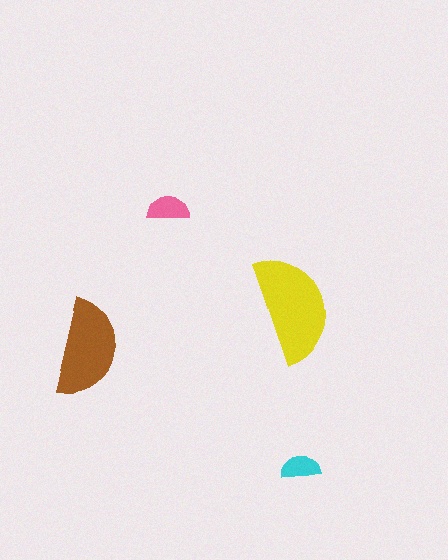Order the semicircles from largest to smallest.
the yellow one, the brown one, the pink one, the cyan one.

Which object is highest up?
The pink semicircle is topmost.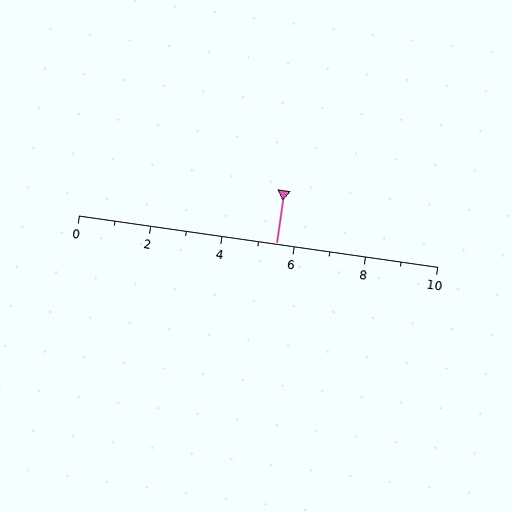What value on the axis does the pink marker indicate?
The marker indicates approximately 5.5.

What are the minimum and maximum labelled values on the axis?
The axis runs from 0 to 10.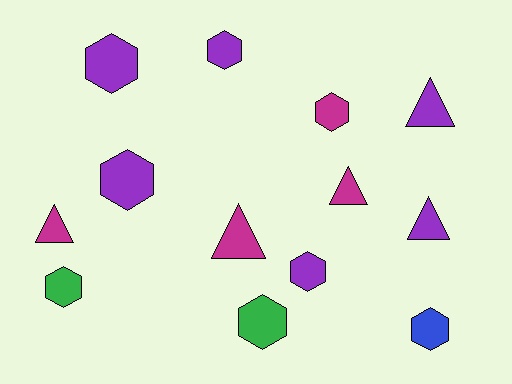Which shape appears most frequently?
Hexagon, with 8 objects.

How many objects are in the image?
There are 13 objects.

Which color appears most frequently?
Purple, with 6 objects.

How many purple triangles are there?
There are 2 purple triangles.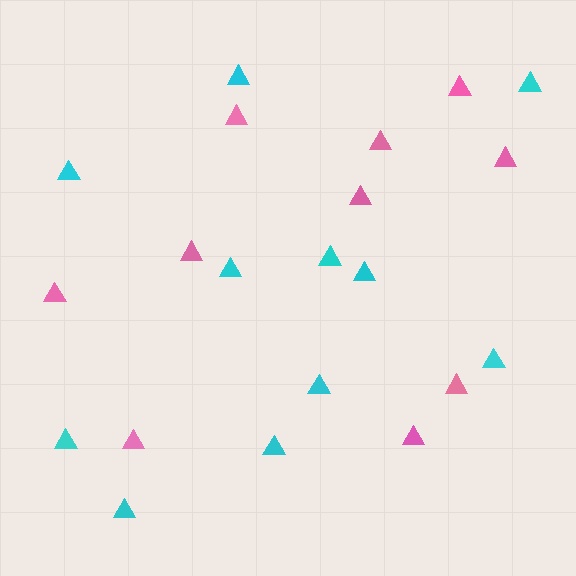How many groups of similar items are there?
There are 2 groups: one group of cyan triangles (11) and one group of pink triangles (10).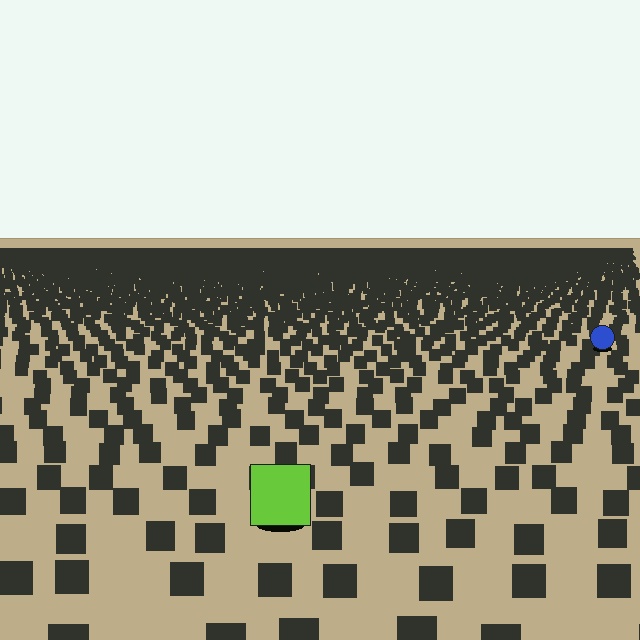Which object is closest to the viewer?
The lime square is closest. The texture marks near it are larger and more spread out.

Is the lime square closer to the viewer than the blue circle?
Yes. The lime square is closer — you can tell from the texture gradient: the ground texture is coarser near it.